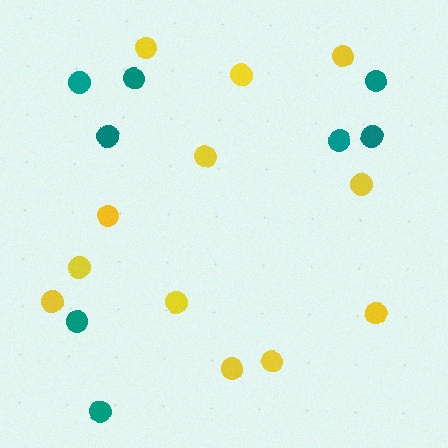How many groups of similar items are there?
There are 2 groups: one group of yellow circles (12) and one group of teal circles (8).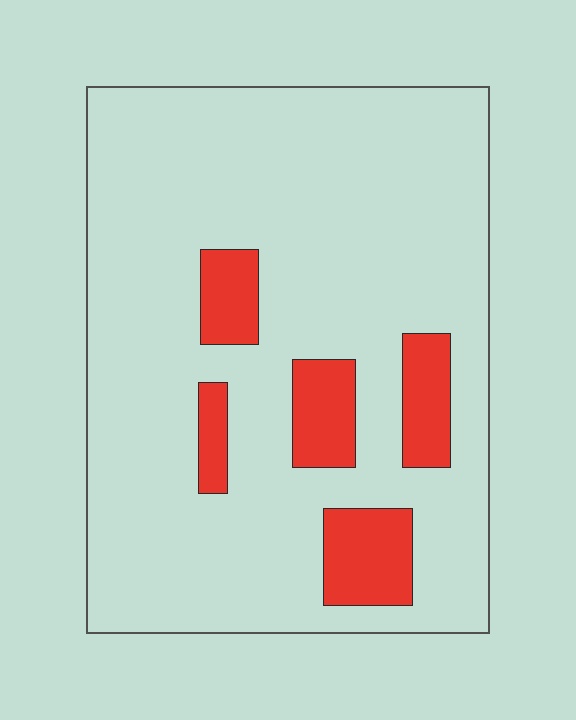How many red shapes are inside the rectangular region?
5.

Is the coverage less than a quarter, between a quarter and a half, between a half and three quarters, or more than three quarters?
Less than a quarter.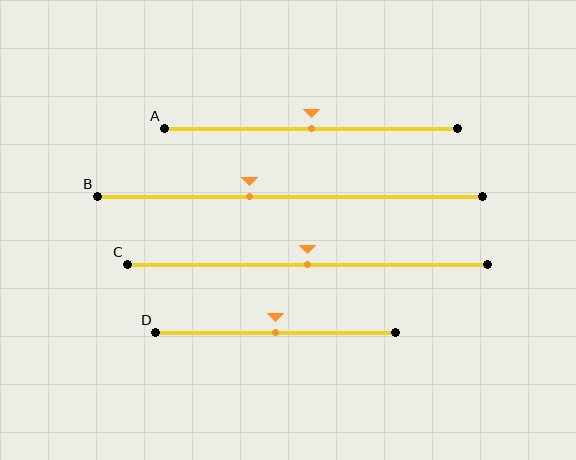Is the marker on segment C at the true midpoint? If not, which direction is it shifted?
Yes, the marker on segment C is at the true midpoint.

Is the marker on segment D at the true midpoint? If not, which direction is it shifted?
Yes, the marker on segment D is at the true midpoint.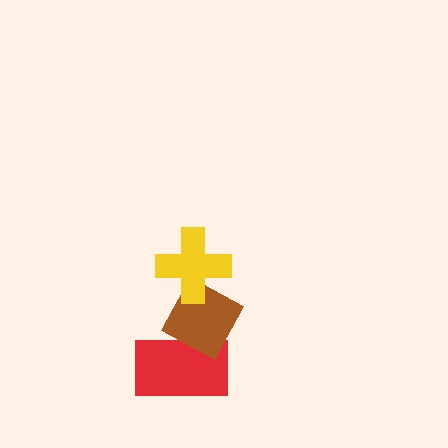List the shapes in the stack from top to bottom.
From top to bottom: the yellow cross, the brown diamond, the red rectangle.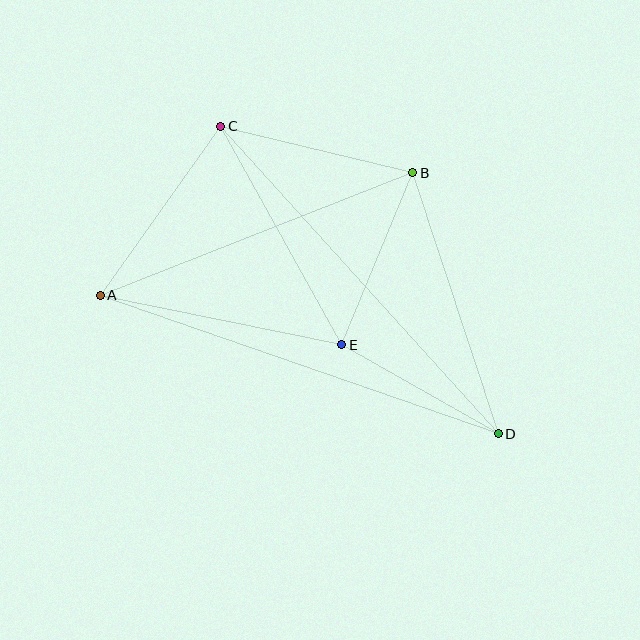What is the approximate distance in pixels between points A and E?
The distance between A and E is approximately 246 pixels.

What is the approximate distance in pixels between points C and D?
The distance between C and D is approximately 414 pixels.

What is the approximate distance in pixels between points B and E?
The distance between B and E is approximately 186 pixels.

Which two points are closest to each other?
Points D and E are closest to each other.